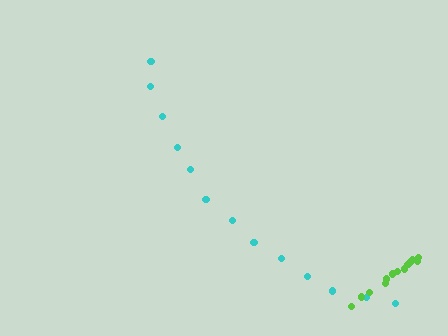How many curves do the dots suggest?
There are 2 distinct paths.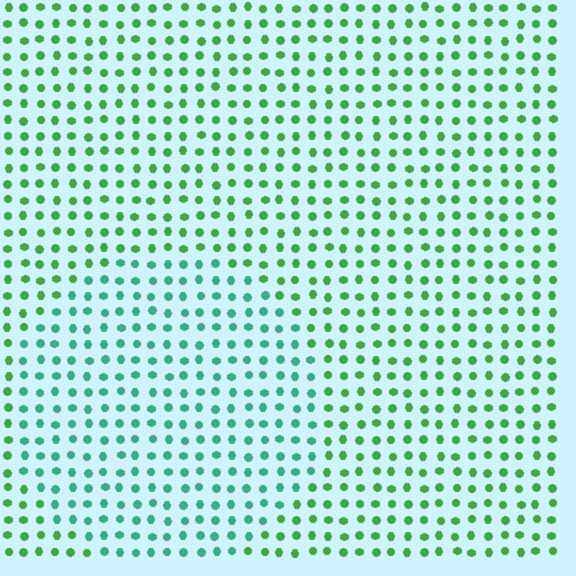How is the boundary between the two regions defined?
The boundary is defined purely by a slight shift in hue (about 37 degrees). Spacing, size, and orientation are identical on both sides.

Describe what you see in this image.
The image is filled with small green elements in a uniform arrangement. A circle-shaped region is visible where the elements are tinted to a slightly different hue, forming a subtle color boundary.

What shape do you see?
I see a circle.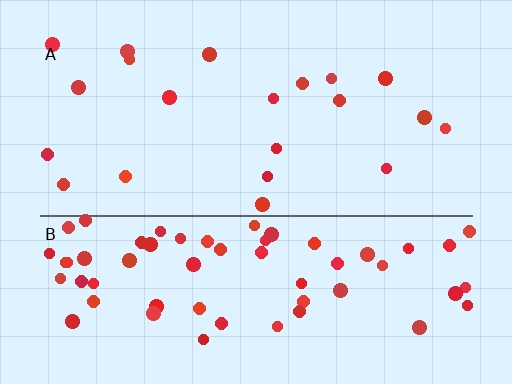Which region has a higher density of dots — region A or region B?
B (the bottom).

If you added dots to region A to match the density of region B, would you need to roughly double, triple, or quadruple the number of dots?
Approximately triple.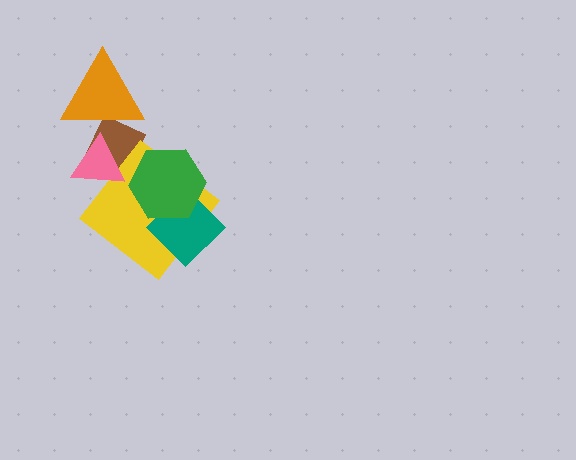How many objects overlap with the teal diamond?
2 objects overlap with the teal diamond.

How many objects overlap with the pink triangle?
3 objects overlap with the pink triangle.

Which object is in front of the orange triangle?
The pink triangle is in front of the orange triangle.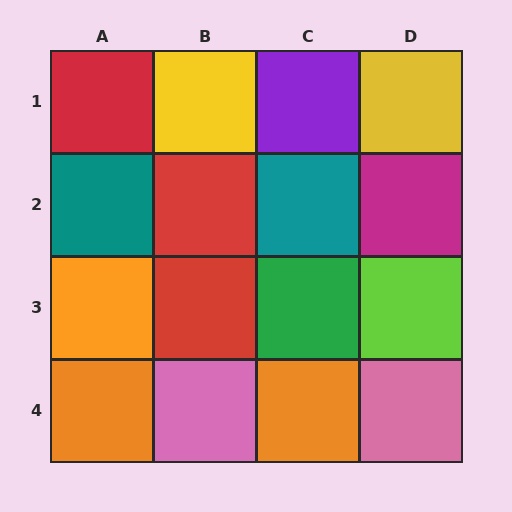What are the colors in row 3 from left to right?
Orange, red, green, lime.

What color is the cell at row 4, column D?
Pink.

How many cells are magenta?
1 cell is magenta.